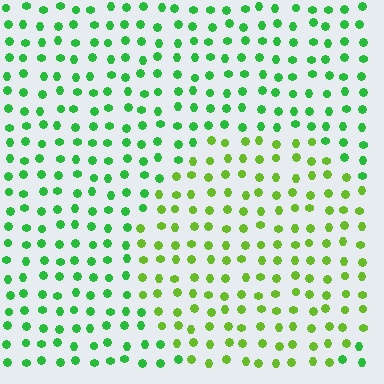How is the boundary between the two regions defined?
The boundary is defined purely by a slight shift in hue (about 33 degrees). Spacing, size, and orientation are identical on both sides.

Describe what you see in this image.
The image is filled with small green elements in a uniform arrangement. A circle-shaped region is visible where the elements are tinted to a slightly different hue, forming a subtle color boundary.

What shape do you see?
I see a circle.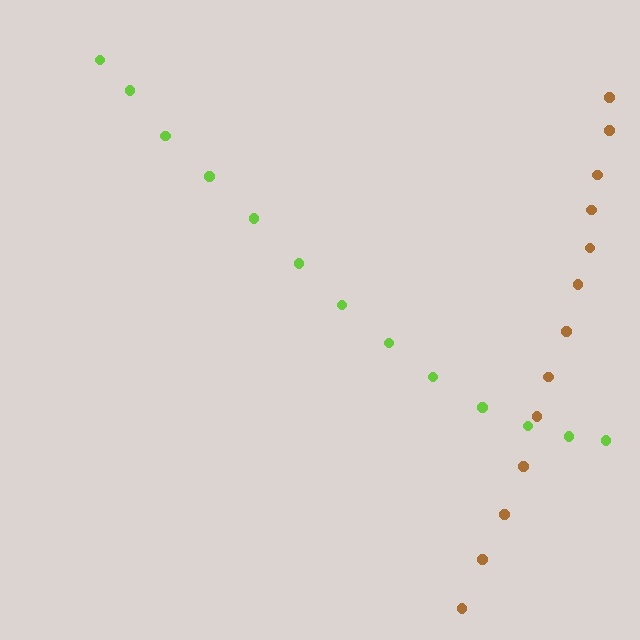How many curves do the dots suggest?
There are 2 distinct paths.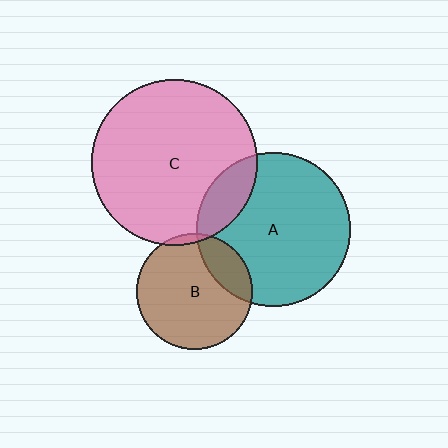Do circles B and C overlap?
Yes.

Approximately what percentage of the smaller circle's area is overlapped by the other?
Approximately 5%.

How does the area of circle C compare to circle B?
Approximately 2.1 times.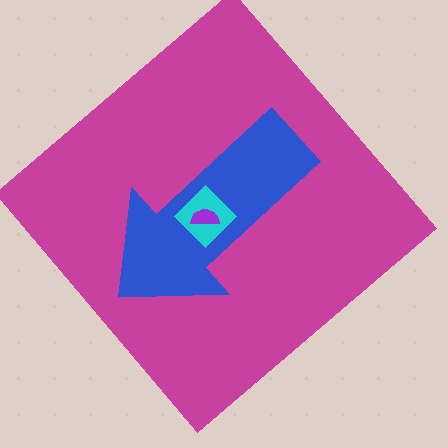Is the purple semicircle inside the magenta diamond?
Yes.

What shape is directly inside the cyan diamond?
The purple semicircle.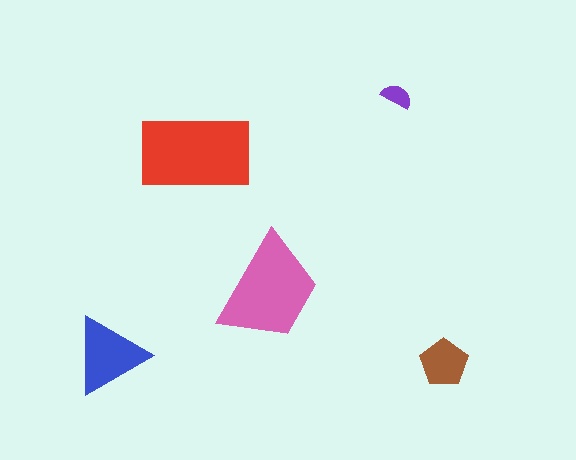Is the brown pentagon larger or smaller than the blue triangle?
Smaller.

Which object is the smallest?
The purple semicircle.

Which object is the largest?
The red rectangle.